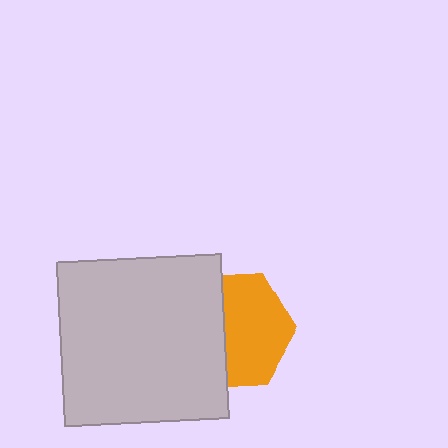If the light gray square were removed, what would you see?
You would see the complete orange hexagon.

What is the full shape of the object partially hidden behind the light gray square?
The partially hidden object is an orange hexagon.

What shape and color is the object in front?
The object in front is a light gray square.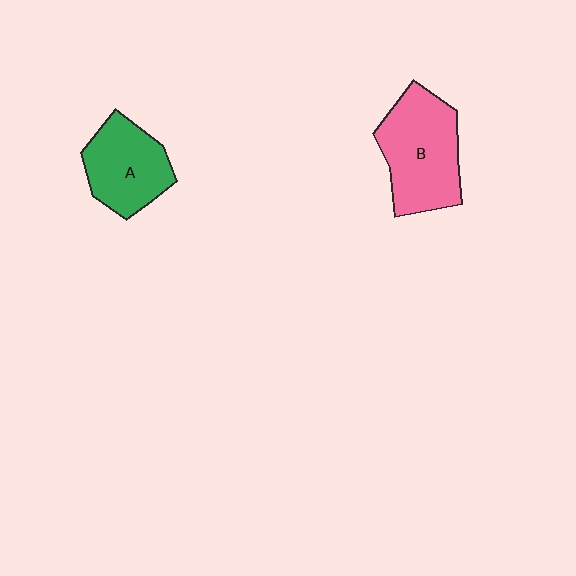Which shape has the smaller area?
Shape A (green).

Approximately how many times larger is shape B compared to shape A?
Approximately 1.3 times.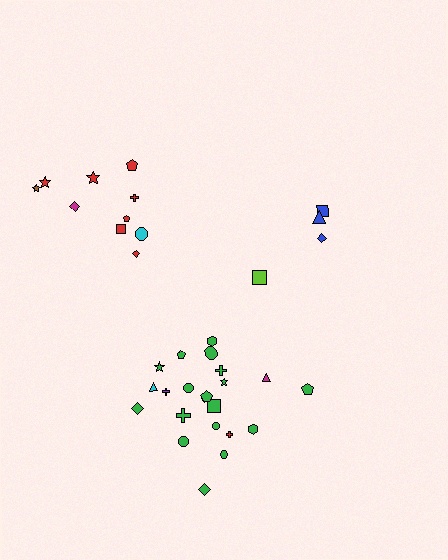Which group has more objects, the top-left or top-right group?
The top-left group.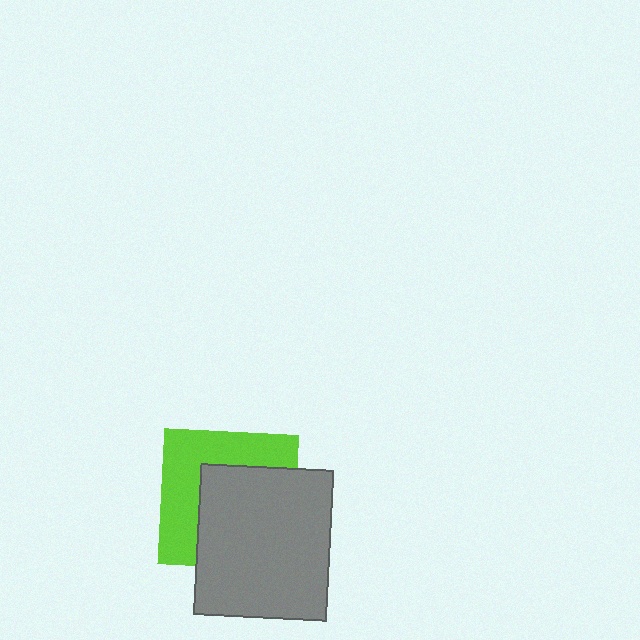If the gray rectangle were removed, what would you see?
You would see the complete lime square.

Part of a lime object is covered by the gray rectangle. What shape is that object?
It is a square.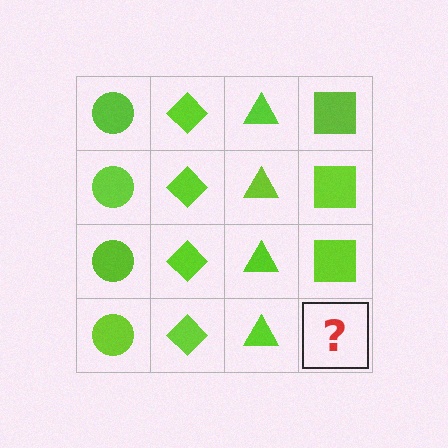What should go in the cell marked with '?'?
The missing cell should contain a lime square.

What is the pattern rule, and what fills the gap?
The rule is that each column has a consistent shape. The gap should be filled with a lime square.